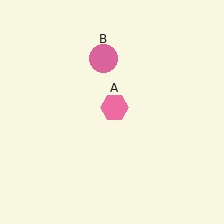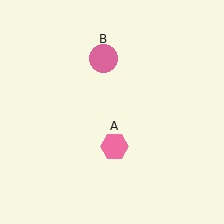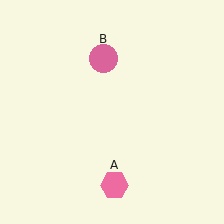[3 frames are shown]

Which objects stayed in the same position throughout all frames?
Pink circle (object B) remained stationary.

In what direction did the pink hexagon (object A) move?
The pink hexagon (object A) moved down.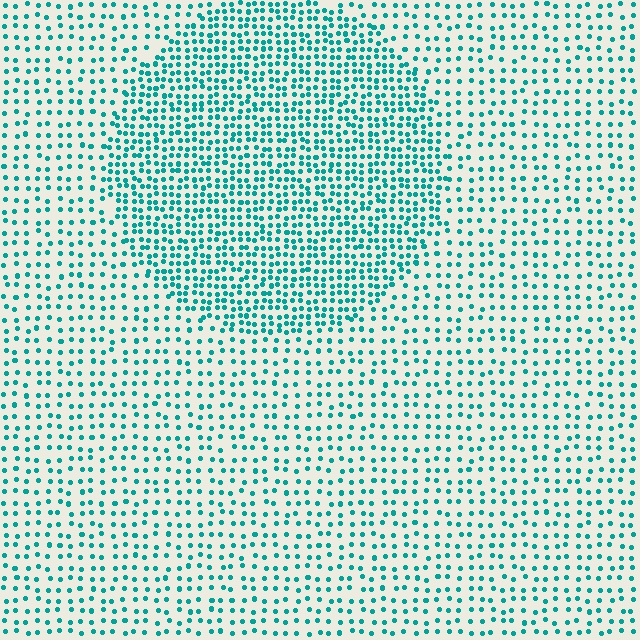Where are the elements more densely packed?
The elements are more densely packed inside the circle boundary.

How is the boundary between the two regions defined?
The boundary is defined by a change in element density (approximately 2.0x ratio). All elements are the same color, size, and shape.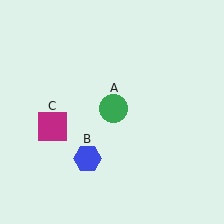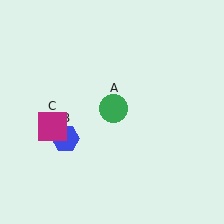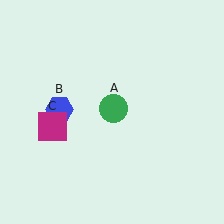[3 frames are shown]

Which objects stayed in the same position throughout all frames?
Green circle (object A) and magenta square (object C) remained stationary.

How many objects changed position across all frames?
1 object changed position: blue hexagon (object B).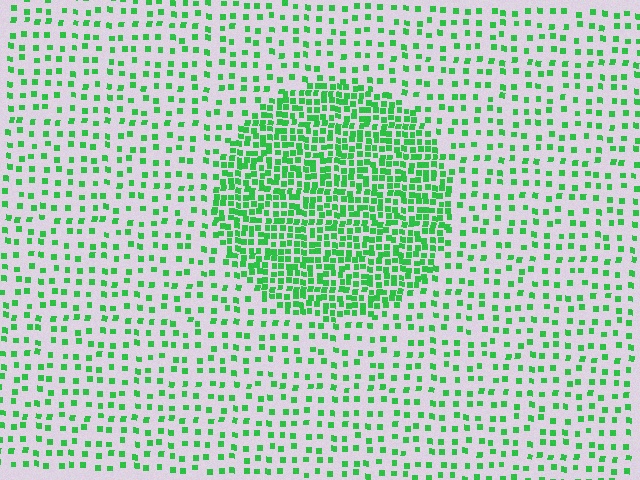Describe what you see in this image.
The image contains small green elements arranged at two different densities. A circle-shaped region is visible where the elements are more densely packed than the surrounding area.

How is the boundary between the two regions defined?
The boundary is defined by a change in element density (approximately 2.7x ratio). All elements are the same color, size, and shape.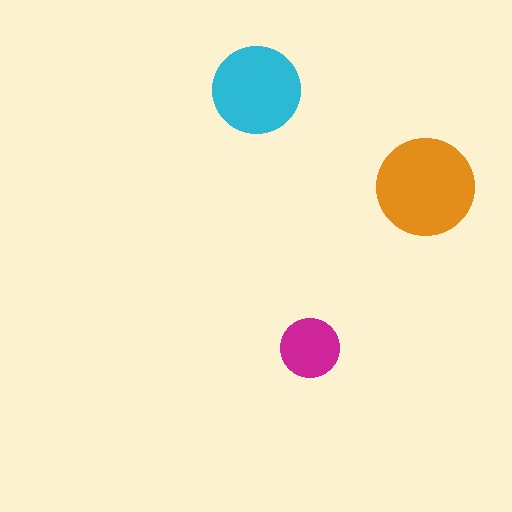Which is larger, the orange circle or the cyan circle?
The orange one.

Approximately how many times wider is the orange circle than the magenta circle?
About 1.5 times wider.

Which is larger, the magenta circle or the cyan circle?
The cyan one.